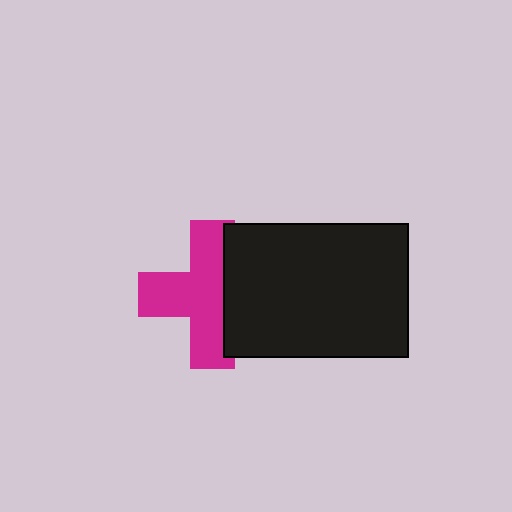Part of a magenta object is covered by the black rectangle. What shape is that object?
It is a cross.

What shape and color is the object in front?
The object in front is a black rectangle.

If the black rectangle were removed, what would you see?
You would see the complete magenta cross.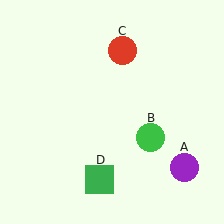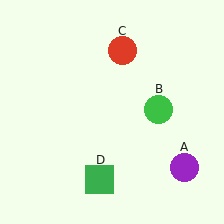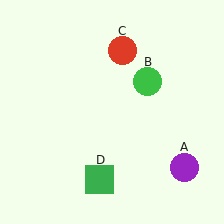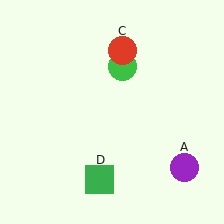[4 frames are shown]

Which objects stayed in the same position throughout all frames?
Purple circle (object A) and red circle (object C) and green square (object D) remained stationary.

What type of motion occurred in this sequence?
The green circle (object B) rotated counterclockwise around the center of the scene.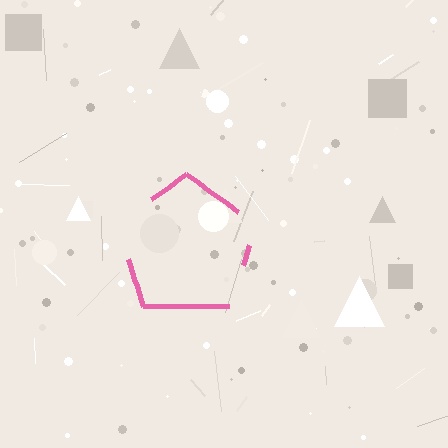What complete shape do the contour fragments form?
The contour fragments form a pentagon.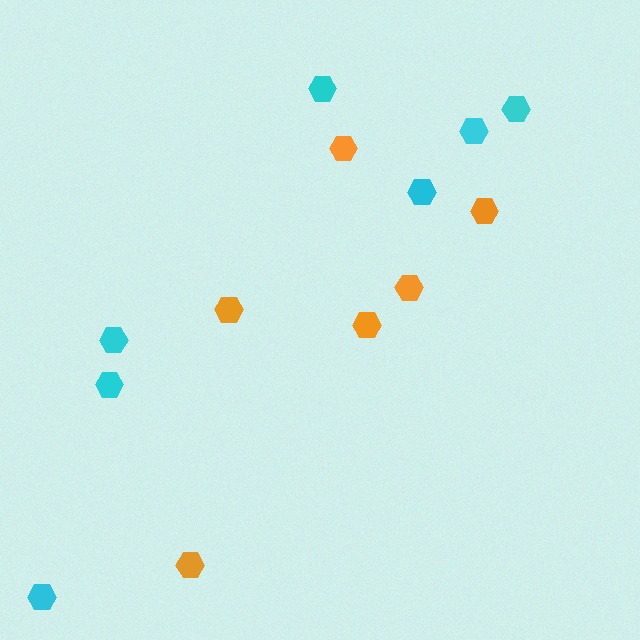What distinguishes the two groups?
There are 2 groups: one group of orange hexagons (6) and one group of cyan hexagons (7).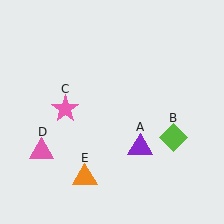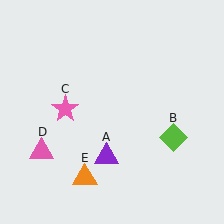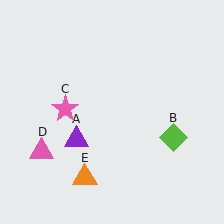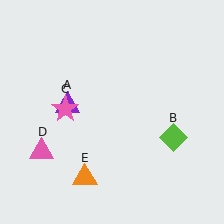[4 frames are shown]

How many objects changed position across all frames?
1 object changed position: purple triangle (object A).